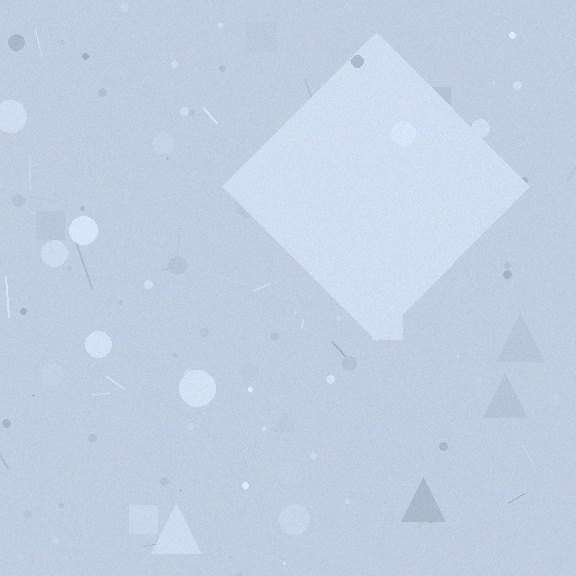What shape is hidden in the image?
A diamond is hidden in the image.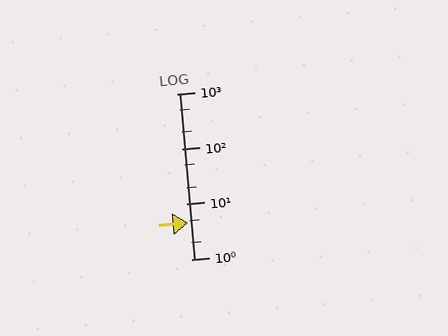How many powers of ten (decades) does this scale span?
The scale spans 3 decades, from 1 to 1000.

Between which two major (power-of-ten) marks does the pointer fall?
The pointer is between 1 and 10.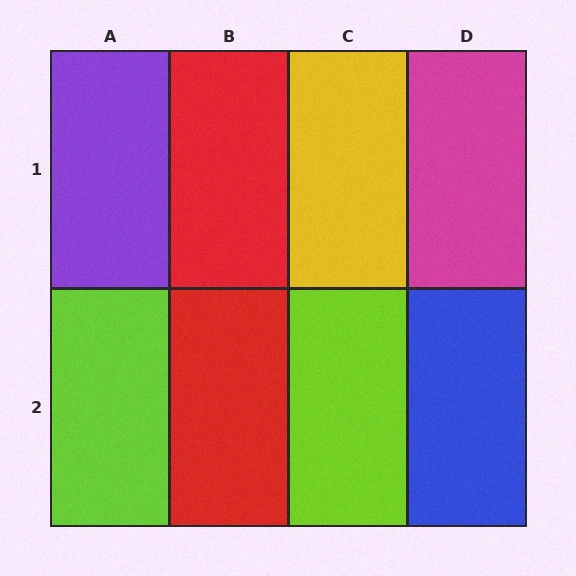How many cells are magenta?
1 cell is magenta.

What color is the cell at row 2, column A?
Lime.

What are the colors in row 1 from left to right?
Purple, red, yellow, magenta.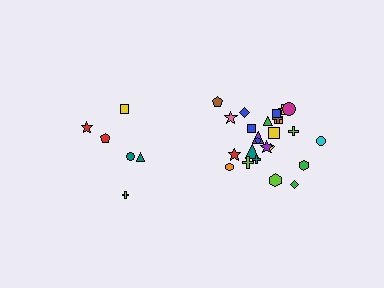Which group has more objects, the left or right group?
The right group.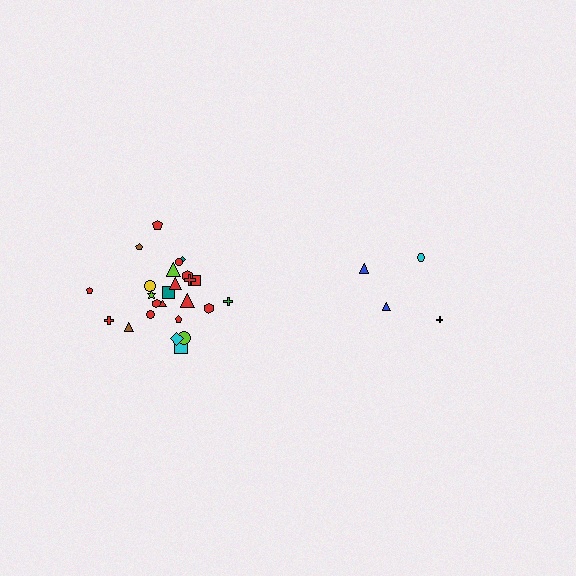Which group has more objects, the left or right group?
The left group.